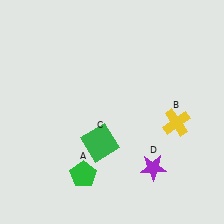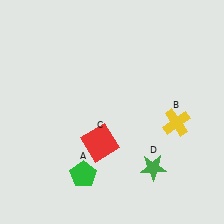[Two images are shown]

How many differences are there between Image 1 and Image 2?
There are 2 differences between the two images.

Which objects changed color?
C changed from green to red. D changed from purple to green.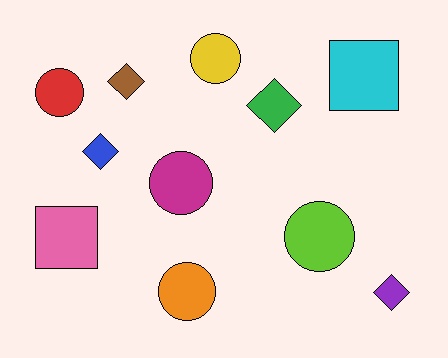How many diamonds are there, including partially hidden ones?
There are 4 diamonds.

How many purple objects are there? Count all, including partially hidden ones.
There is 1 purple object.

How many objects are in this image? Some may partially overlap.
There are 11 objects.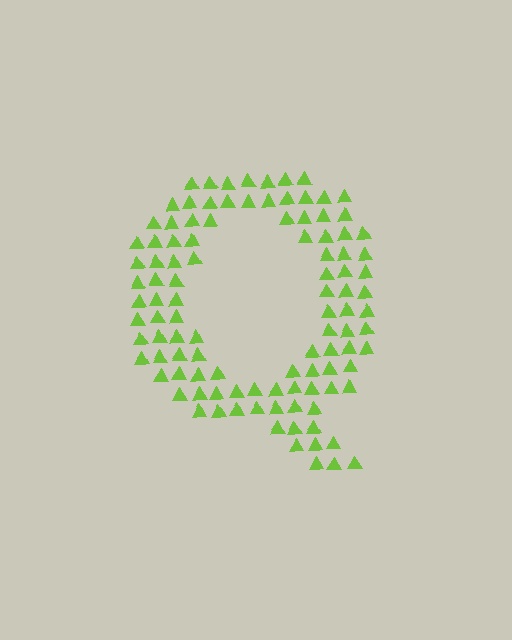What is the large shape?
The large shape is the letter Q.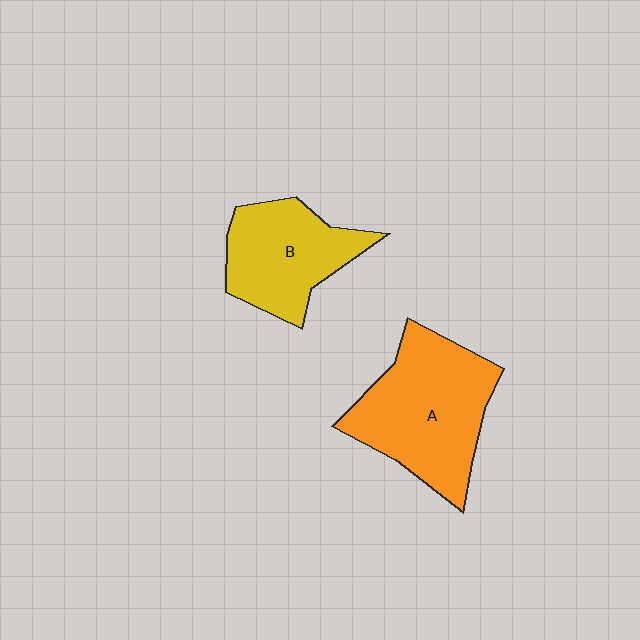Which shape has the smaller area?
Shape B (yellow).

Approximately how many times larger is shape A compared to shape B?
Approximately 1.4 times.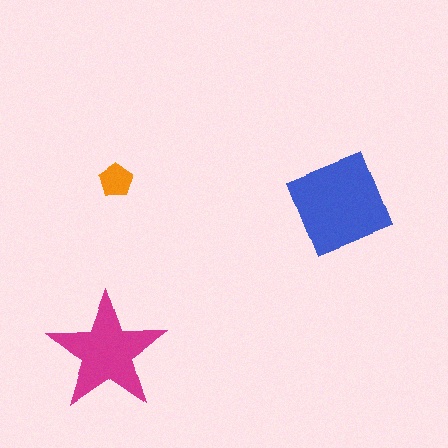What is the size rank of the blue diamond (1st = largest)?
1st.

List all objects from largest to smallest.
The blue diamond, the magenta star, the orange pentagon.